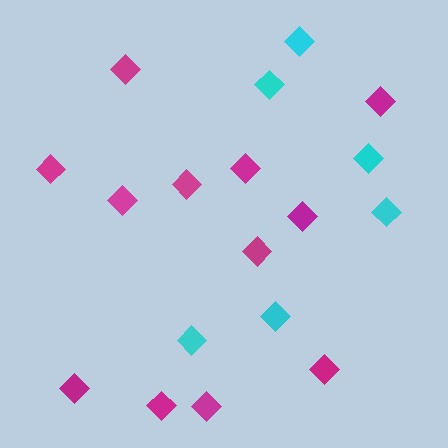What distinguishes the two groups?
There are 2 groups: one group of cyan diamonds (6) and one group of magenta diamonds (12).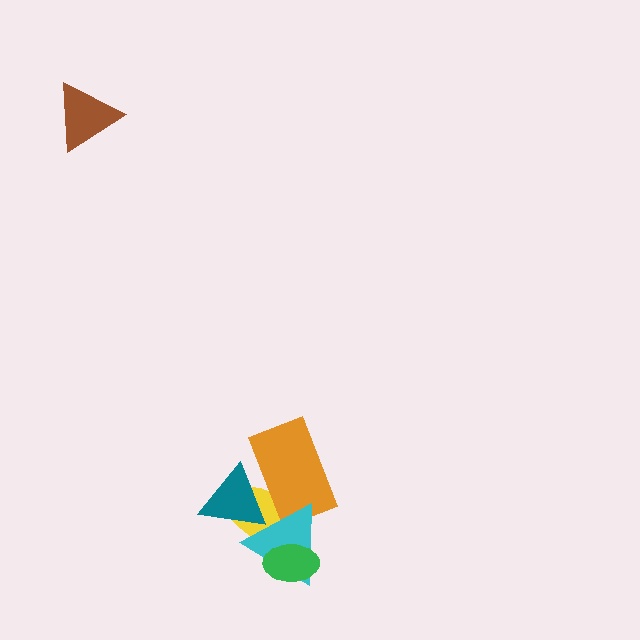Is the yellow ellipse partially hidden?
Yes, it is partially covered by another shape.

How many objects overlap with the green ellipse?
2 objects overlap with the green ellipse.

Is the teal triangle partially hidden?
Yes, it is partially covered by another shape.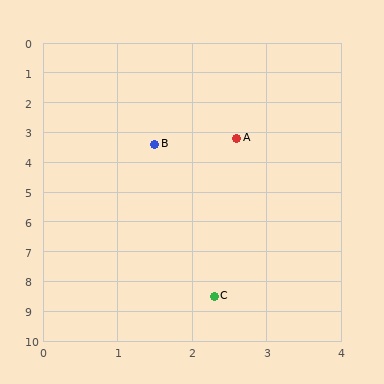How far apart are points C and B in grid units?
Points C and B are about 5.2 grid units apart.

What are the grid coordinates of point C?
Point C is at approximately (2.3, 8.5).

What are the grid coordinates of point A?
Point A is at approximately (2.6, 3.2).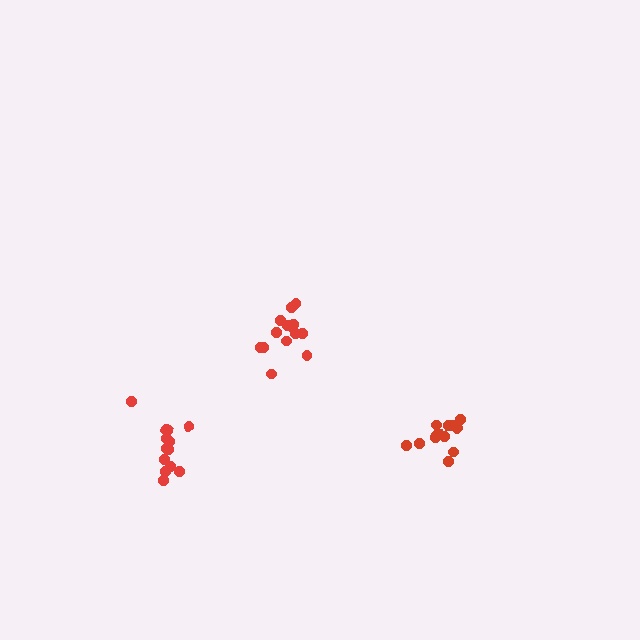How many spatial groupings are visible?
There are 3 spatial groupings.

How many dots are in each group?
Group 1: 14 dots, Group 2: 13 dots, Group 3: 13 dots (40 total).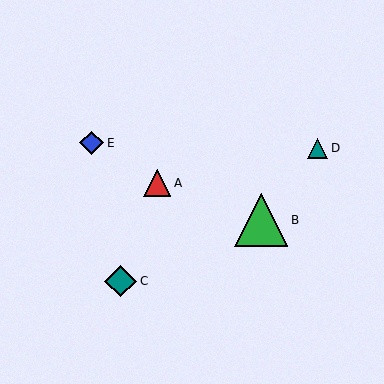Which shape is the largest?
The green triangle (labeled B) is the largest.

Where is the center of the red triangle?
The center of the red triangle is at (157, 183).